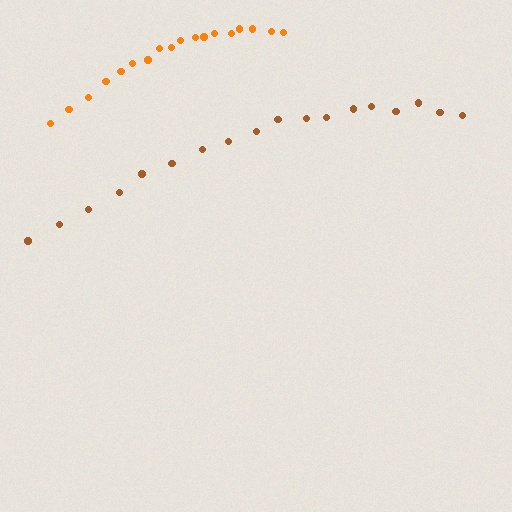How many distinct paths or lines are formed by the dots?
There are 2 distinct paths.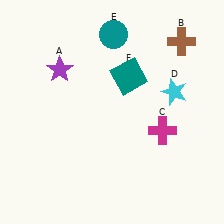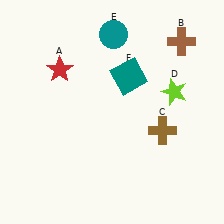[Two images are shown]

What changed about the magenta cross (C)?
In Image 1, C is magenta. In Image 2, it changed to brown.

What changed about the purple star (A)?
In Image 1, A is purple. In Image 2, it changed to red.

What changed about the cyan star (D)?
In Image 1, D is cyan. In Image 2, it changed to lime.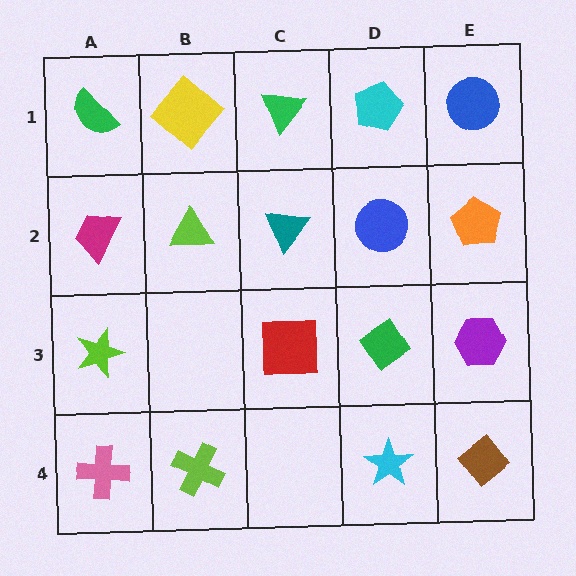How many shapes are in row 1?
5 shapes.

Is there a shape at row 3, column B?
No, that cell is empty.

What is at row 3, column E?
A purple hexagon.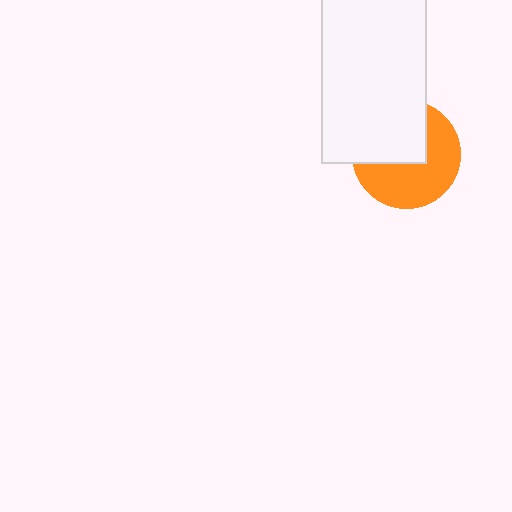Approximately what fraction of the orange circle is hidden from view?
Roughly 44% of the orange circle is hidden behind the white rectangle.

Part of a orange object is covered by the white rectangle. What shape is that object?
It is a circle.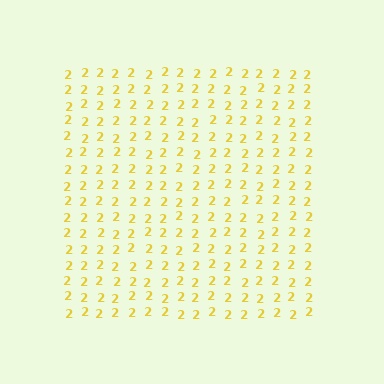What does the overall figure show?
The overall figure shows a square.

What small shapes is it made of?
It is made of small digit 2's.